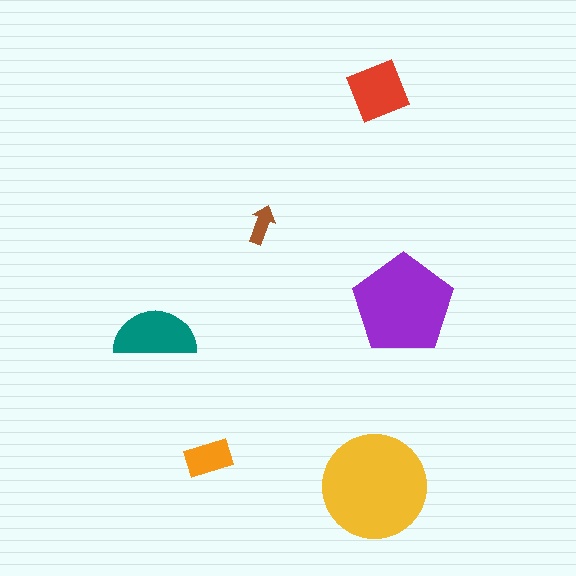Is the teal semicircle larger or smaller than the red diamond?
Larger.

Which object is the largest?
The yellow circle.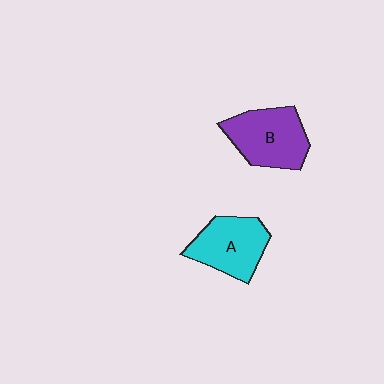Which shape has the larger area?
Shape B (purple).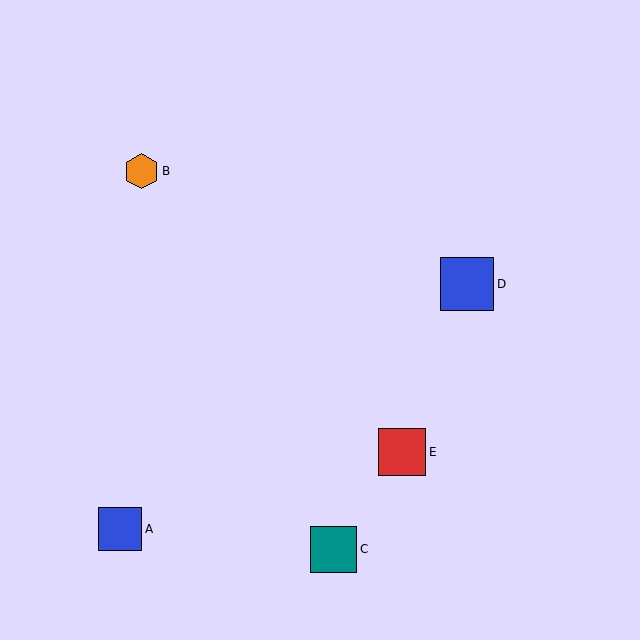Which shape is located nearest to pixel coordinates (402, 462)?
The red square (labeled E) at (402, 452) is nearest to that location.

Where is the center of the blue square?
The center of the blue square is at (120, 529).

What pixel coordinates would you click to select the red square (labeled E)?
Click at (402, 452) to select the red square E.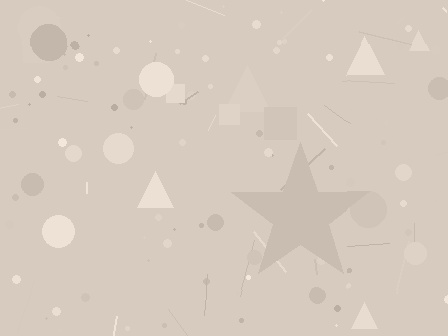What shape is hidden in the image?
A star is hidden in the image.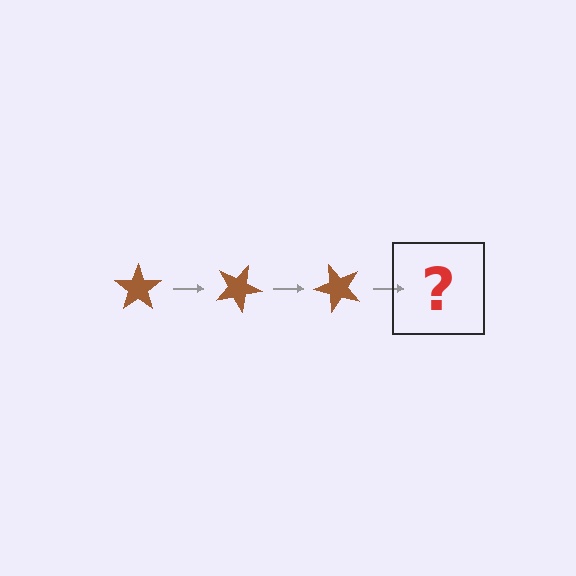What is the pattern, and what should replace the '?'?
The pattern is that the star rotates 25 degrees each step. The '?' should be a brown star rotated 75 degrees.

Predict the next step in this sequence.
The next step is a brown star rotated 75 degrees.